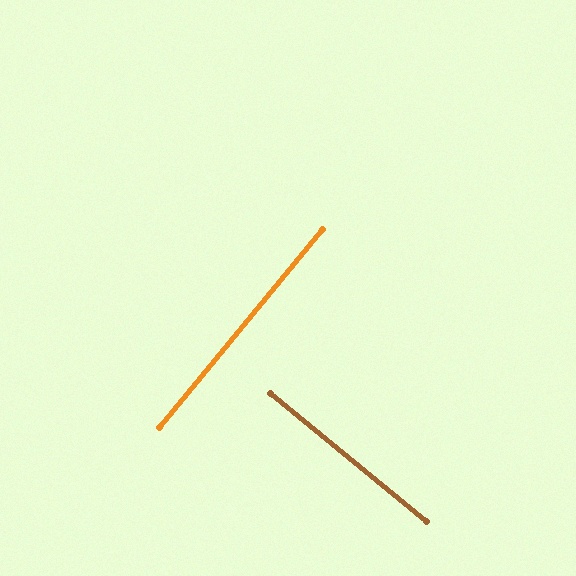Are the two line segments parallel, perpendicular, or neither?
Perpendicular — they meet at approximately 90°.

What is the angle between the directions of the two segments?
Approximately 90 degrees.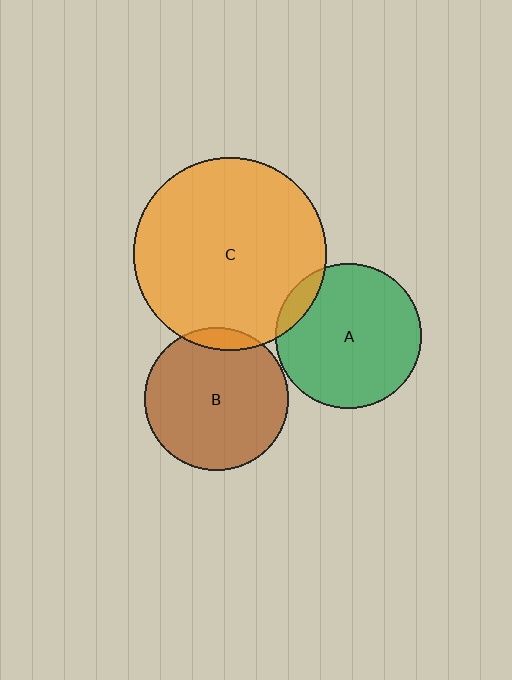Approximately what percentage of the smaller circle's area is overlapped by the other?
Approximately 10%.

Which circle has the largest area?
Circle C (orange).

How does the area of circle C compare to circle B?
Approximately 1.8 times.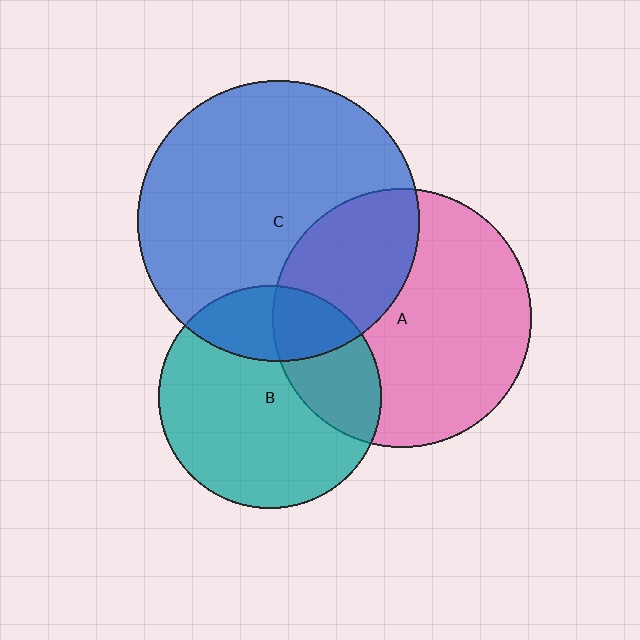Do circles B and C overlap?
Yes.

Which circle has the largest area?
Circle C (blue).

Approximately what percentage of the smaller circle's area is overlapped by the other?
Approximately 25%.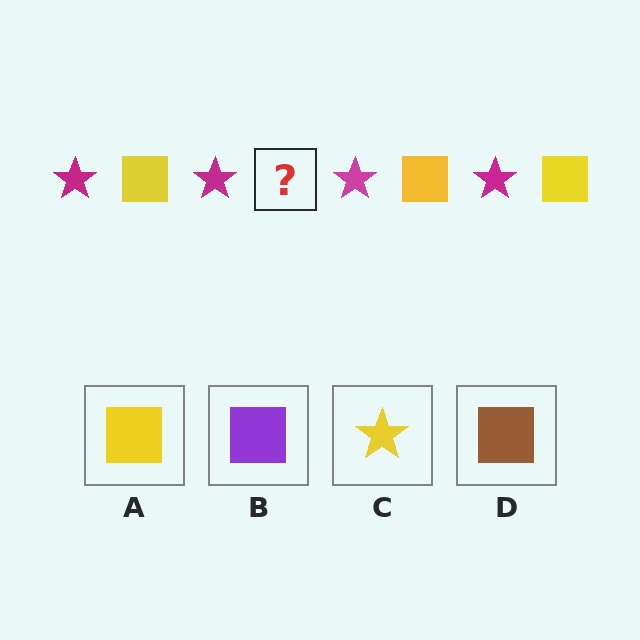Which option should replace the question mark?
Option A.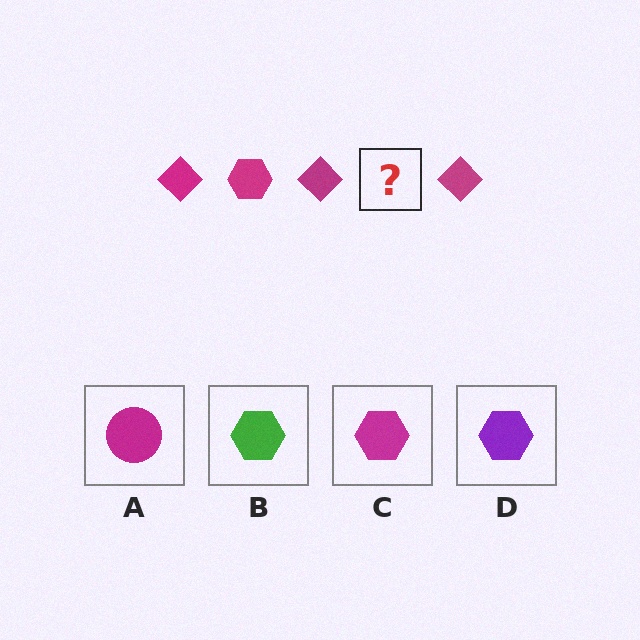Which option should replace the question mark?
Option C.